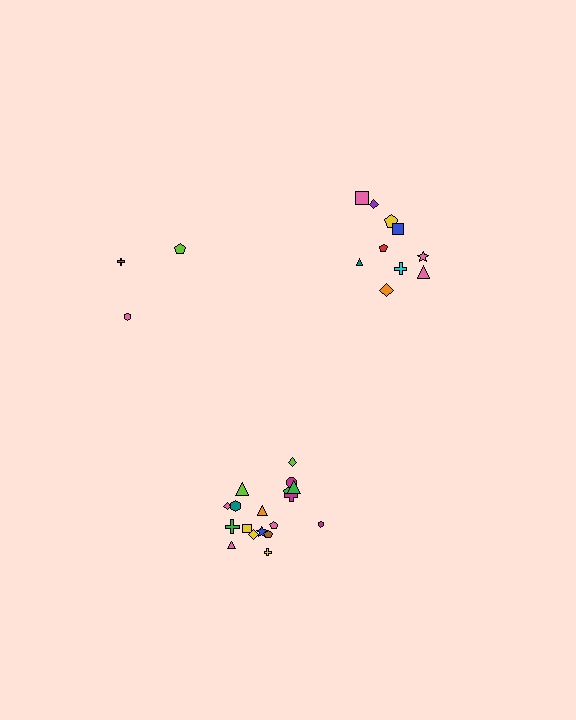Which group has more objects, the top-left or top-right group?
The top-right group.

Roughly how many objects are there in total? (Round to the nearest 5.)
Roughly 30 objects in total.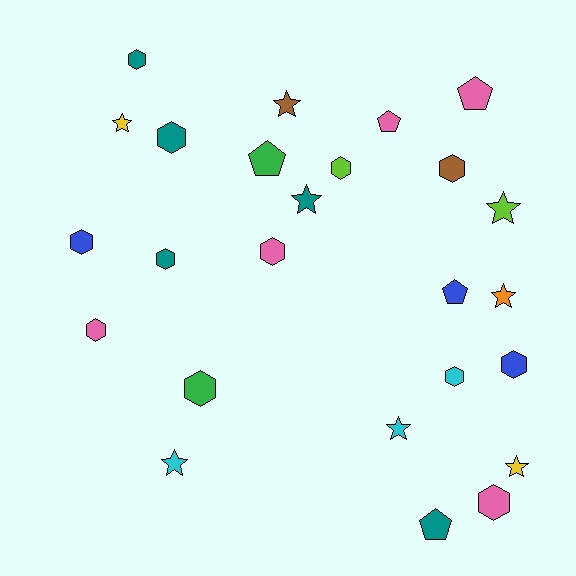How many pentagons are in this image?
There are 5 pentagons.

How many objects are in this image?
There are 25 objects.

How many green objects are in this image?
There are 2 green objects.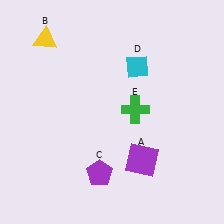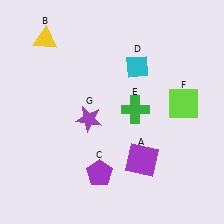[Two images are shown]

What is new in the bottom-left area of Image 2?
A purple star (G) was added in the bottom-left area of Image 2.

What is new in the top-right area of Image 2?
A lime square (F) was added in the top-right area of Image 2.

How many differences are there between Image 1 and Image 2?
There are 2 differences between the two images.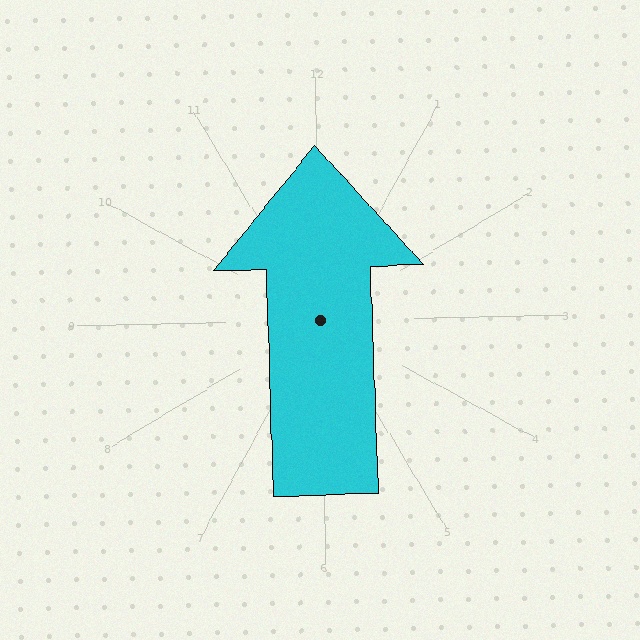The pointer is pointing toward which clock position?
Roughly 12 o'clock.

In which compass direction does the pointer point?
North.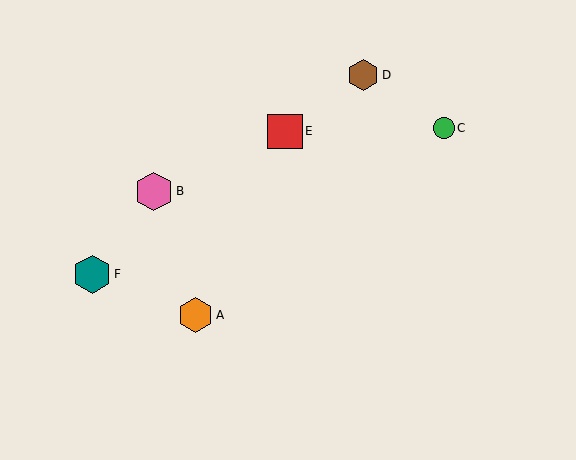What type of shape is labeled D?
Shape D is a brown hexagon.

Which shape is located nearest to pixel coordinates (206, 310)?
The orange hexagon (labeled A) at (196, 315) is nearest to that location.